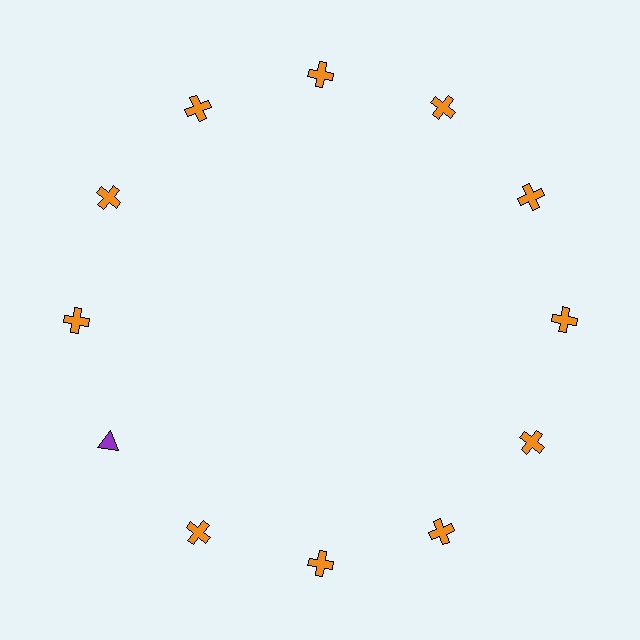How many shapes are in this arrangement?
There are 12 shapes arranged in a ring pattern.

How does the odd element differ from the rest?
It differs in both color (purple instead of orange) and shape (triangle instead of cross).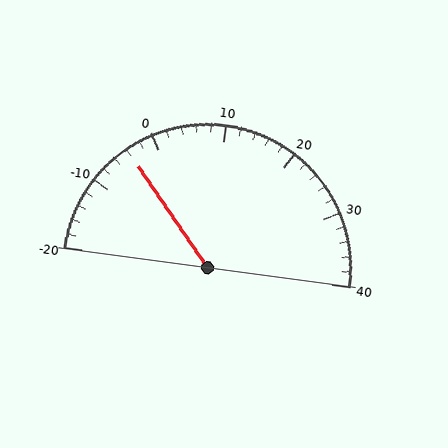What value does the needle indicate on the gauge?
The needle indicates approximately -4.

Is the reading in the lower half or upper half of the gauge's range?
The reading is in the lower half of the range (-20 to 40).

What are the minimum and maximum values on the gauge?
The gauge ranges from -20 to 40.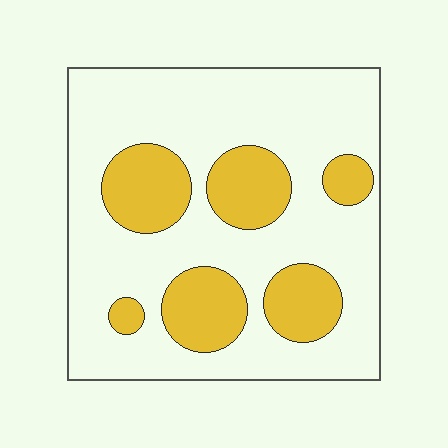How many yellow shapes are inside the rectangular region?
6.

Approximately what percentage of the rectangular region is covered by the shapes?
Approximately 25%.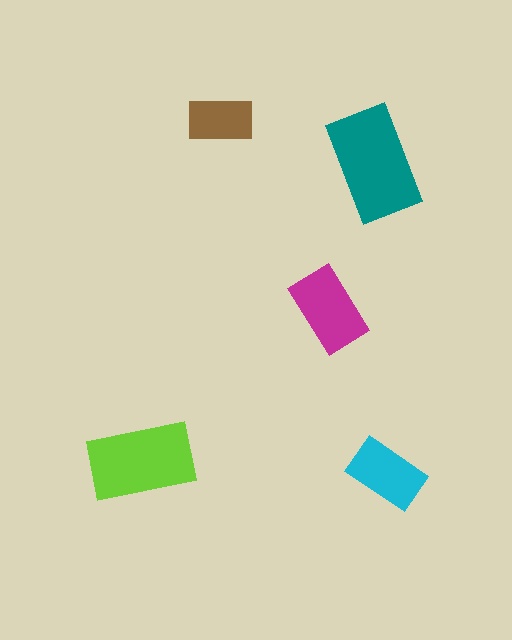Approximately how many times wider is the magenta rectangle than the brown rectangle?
About 1.5 times wider.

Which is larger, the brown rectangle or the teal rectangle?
The teal one.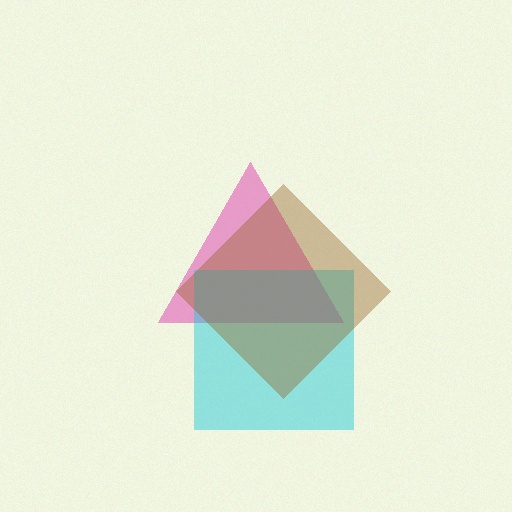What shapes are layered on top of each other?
The layered shapes are: a pink triangle, a cyan square, a brown diamond.